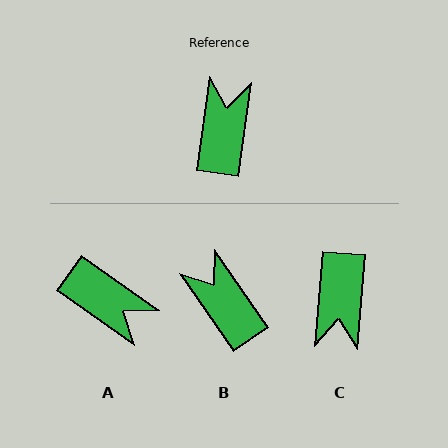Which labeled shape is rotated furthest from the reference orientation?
C, about 177 degrees away.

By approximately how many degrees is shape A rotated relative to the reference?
Approximately 117 degrees clockwise.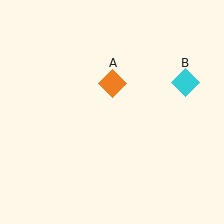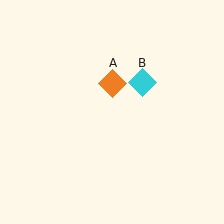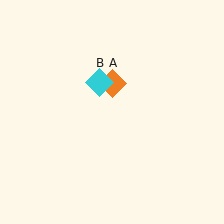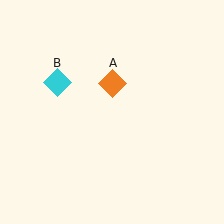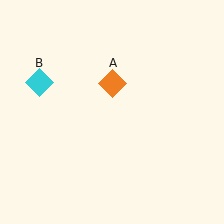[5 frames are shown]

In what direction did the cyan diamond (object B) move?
The cyan diamond (object B) moved left.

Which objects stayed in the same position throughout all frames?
Orange diamond (object A) remained stationary.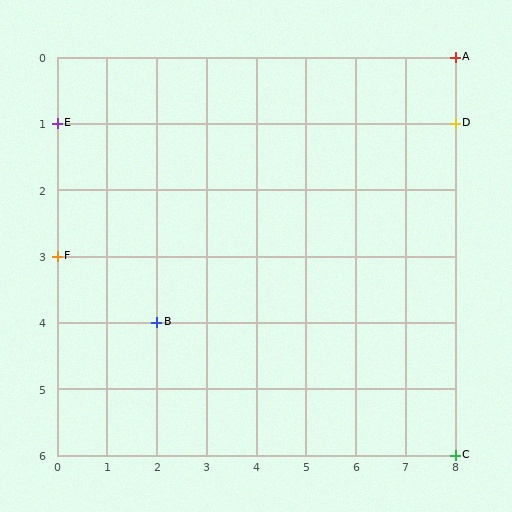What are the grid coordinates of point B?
Point B is at grid coordinates (2, 4).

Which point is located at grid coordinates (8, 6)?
Point C is at (8, 6).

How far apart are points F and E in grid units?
Points F and E are 2 rows apart.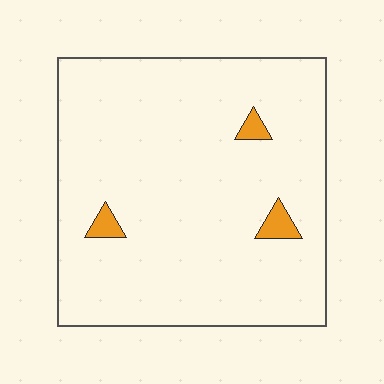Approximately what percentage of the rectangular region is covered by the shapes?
Approximately 5%.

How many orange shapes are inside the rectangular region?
3.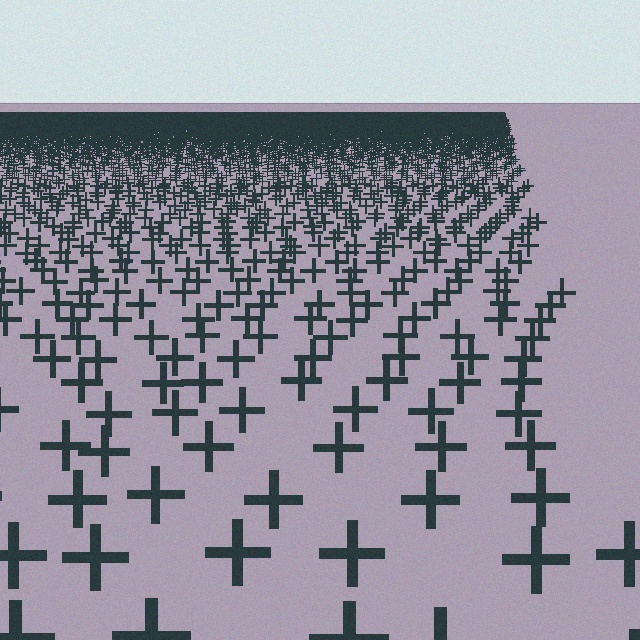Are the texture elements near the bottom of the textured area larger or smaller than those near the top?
Larger. Near the bottom, elements are closer to the viewer and appear at a bigger on-screen size.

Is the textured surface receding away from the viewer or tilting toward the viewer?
The surface is receding away from the viewer. Texture elements get smaller and denser toward the top.